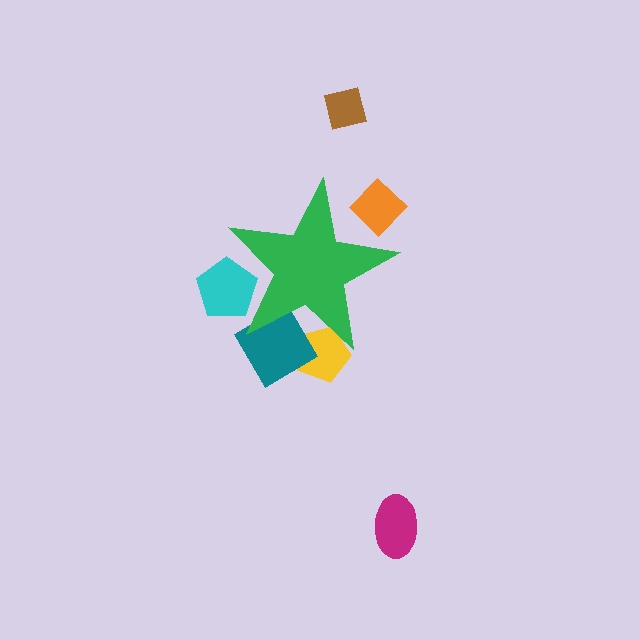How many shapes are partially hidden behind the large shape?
4 shapes are partially hidden.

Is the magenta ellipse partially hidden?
No, the magenta ellipse is fully visible.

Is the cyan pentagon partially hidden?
Yes, the cyan pentagon is partially hidden behind the green star.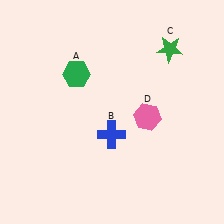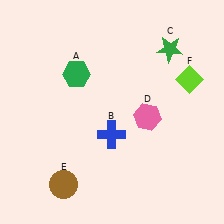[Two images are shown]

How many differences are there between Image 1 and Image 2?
There are 2 differences between the two images.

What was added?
A brown circle (E), a lime diamond (F) were added in Image 2.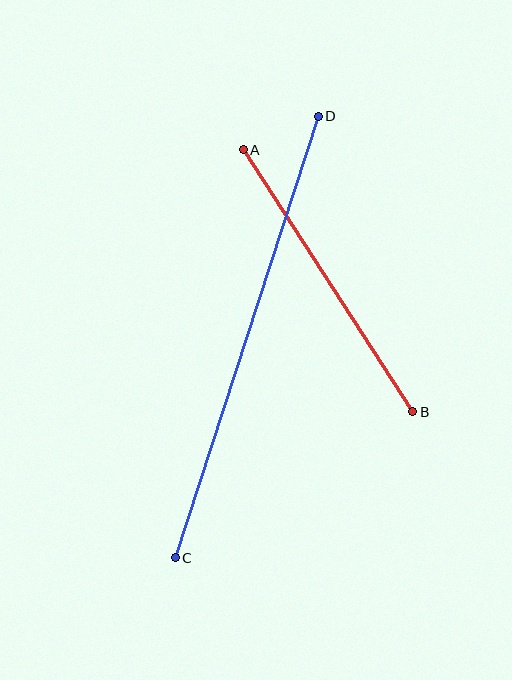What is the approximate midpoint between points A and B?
The midpoint is at approximately (328, 281) pixels.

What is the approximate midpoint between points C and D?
The midpoint is at approximately (247, 337) pixels.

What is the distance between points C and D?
The distance is approximately 464 pixels.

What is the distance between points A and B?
The distance is approximately 312 pixels.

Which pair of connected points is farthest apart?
Points C and D are farthest apart.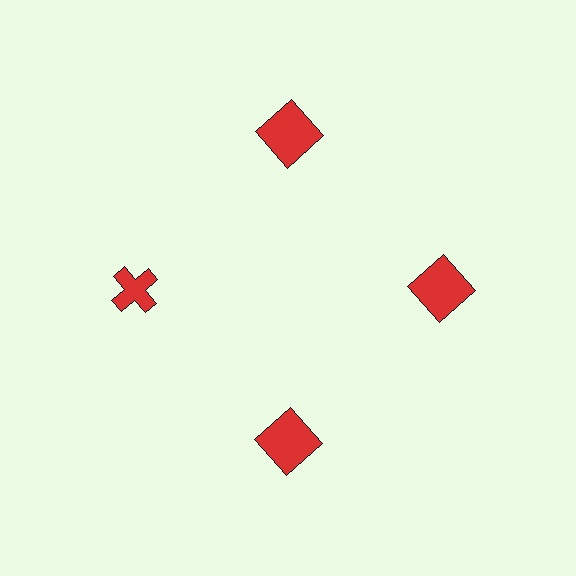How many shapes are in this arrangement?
There are 4 shapes arranged in a ring pattern.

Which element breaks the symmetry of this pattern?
The red cross at roughly the 9 o'clock position breaks the symmetry. All other shapes are red squares.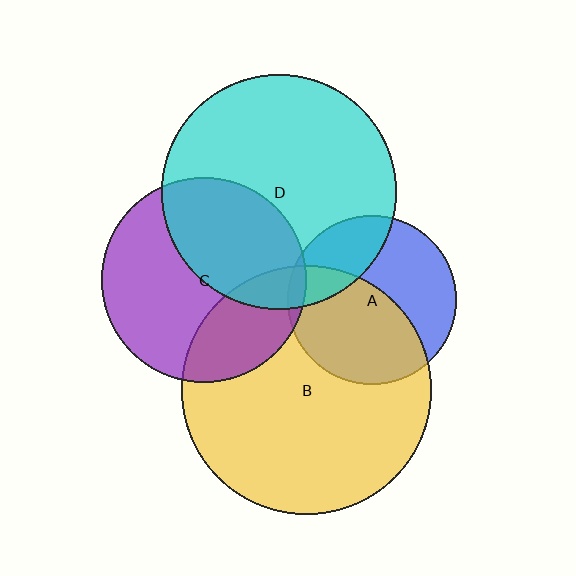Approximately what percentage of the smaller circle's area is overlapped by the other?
Approximately 25%.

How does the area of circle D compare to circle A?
Approximately 1.9 times.